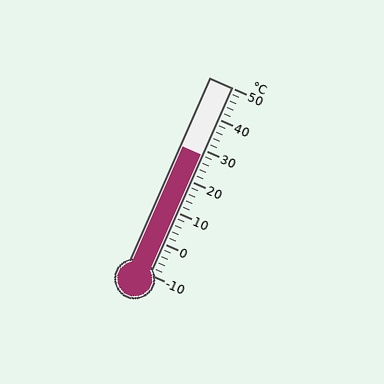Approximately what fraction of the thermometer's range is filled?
The thermometer is filled to approximately 65% of its range.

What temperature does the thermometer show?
The thermometer shows approximately 28°C.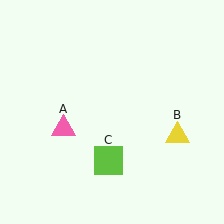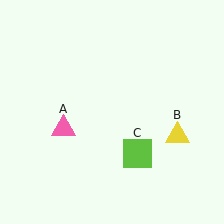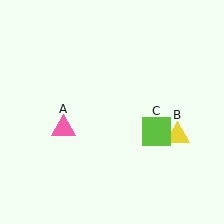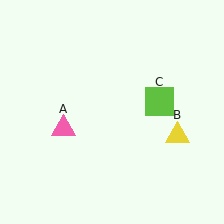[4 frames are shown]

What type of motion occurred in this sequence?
The lime square (object C) rotated counterclockwise around the center of the scene.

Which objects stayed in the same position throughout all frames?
Pink triangle (object A) and yellow triangle (object B) remained stationary.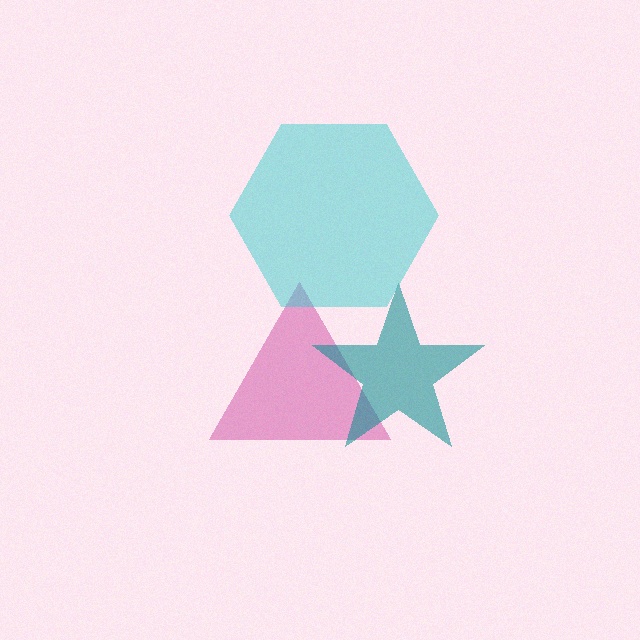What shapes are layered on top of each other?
The layered shapes are: a magenta triangle, a teal star, a cyan hexagon.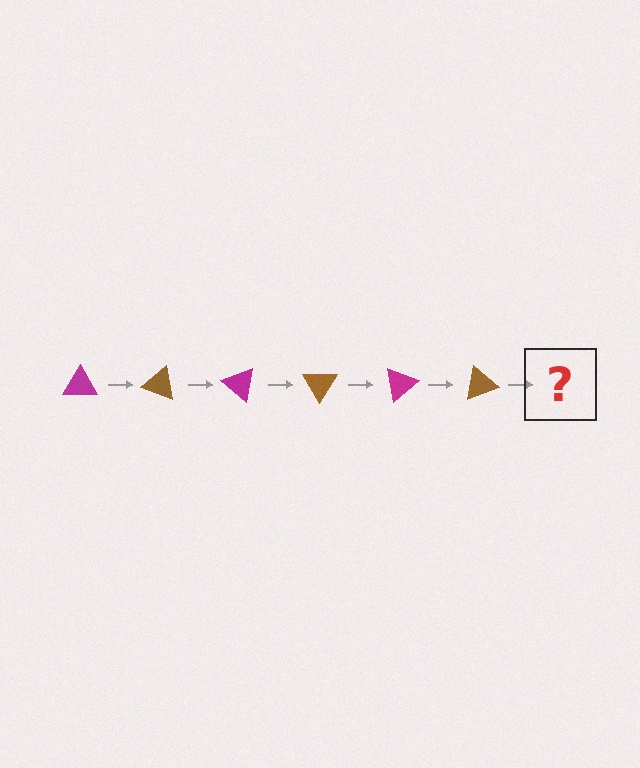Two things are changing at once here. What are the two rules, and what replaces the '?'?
The two rules are that it rotates 20 degrees each step and the color cycles through magenta and brown. The '?' should be a magenta triangle, rotated 120 degrees from the start.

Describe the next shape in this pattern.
It should be a magenta triangle, rotated 120 degrees from the start.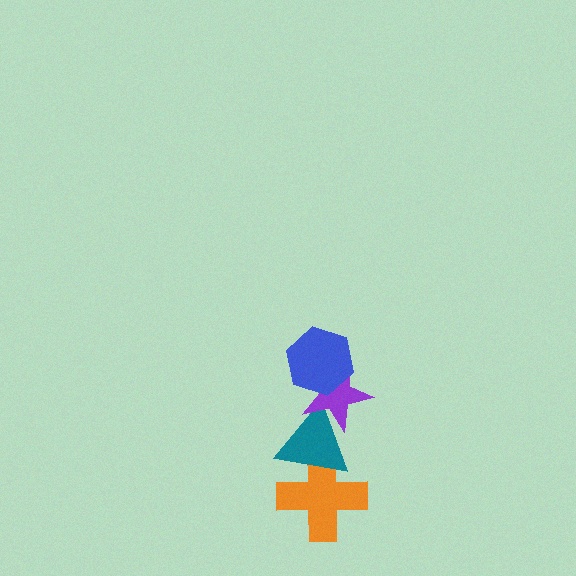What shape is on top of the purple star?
The blue hexagon is on top of the purple star.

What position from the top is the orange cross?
The orange cross is 4th from the top.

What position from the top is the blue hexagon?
The blue hexagon is 1st from the top.